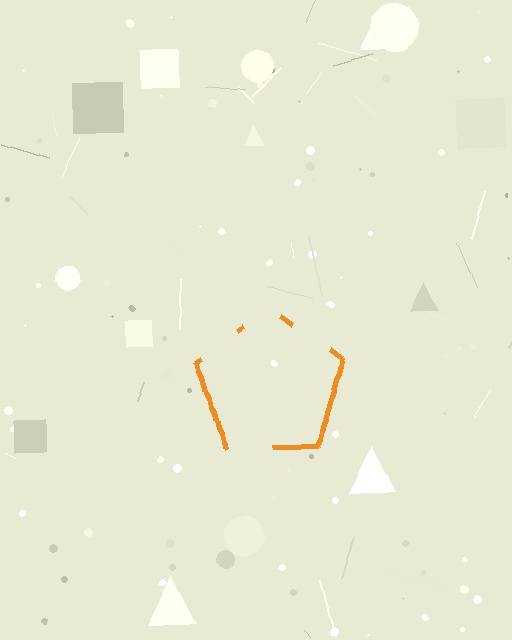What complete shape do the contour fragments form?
The contour fragments form a pentagon.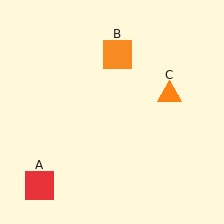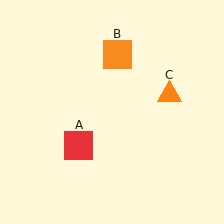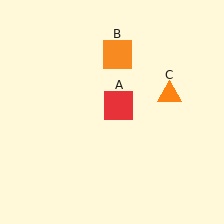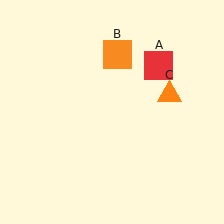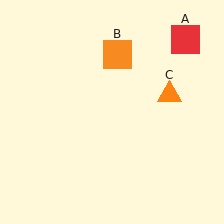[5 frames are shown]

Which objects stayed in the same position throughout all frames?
Orange square (object B) and orange triangle (object C) remained stationary.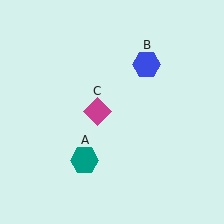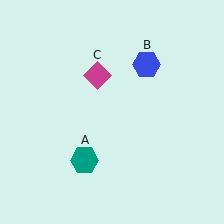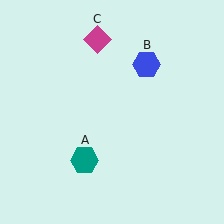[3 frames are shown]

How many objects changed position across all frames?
1 object changed position: magenta diamond (object C).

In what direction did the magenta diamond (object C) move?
The magenta diamond (object C) moved up.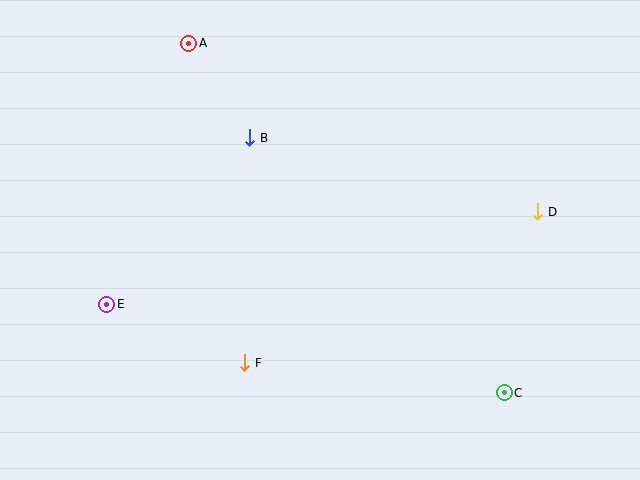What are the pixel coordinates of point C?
Point C is at (504, 393).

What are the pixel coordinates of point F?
Point F is at (245, 363).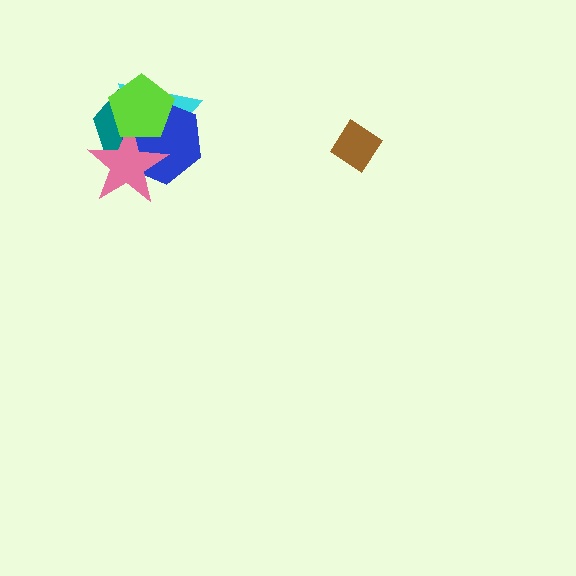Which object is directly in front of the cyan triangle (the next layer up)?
The teal hexagon is directly in front of the cyan triangle.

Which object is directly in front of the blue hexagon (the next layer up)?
The pink star is directly in front of the blue hexagon.